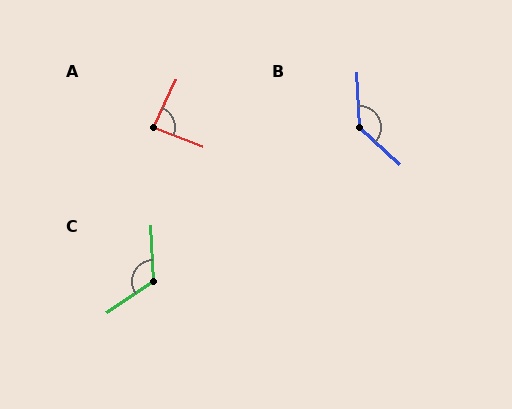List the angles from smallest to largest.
A (85°), C (121°), B (135°).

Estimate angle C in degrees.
Approximately 121 degrees.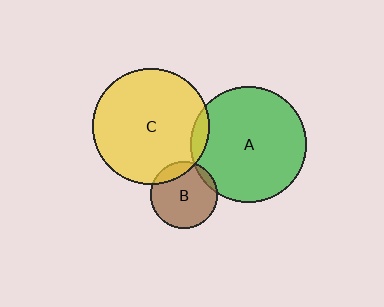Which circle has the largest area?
Circle C (yellow).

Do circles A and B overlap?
Yes.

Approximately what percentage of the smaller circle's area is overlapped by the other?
Approximately 5%.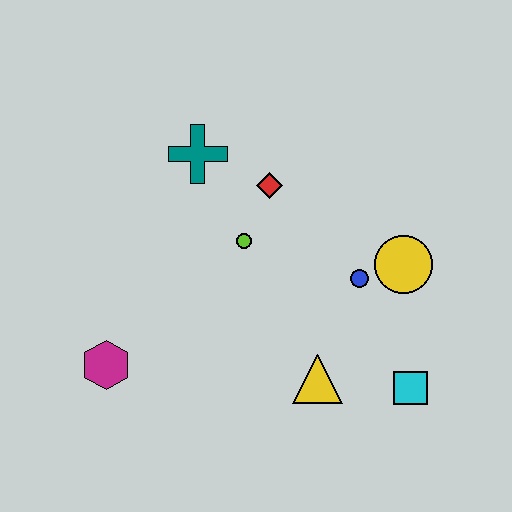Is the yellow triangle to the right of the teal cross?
Yes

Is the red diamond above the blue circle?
Yes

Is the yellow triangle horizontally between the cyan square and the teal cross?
Yes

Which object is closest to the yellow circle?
The blue circle is closest to the yellow circle.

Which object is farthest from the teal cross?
The cyan square is farthest from the teal cross.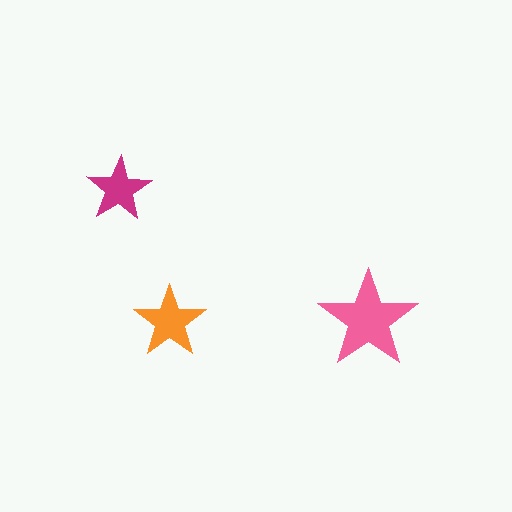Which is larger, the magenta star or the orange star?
The orange one.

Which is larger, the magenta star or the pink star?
The pink one.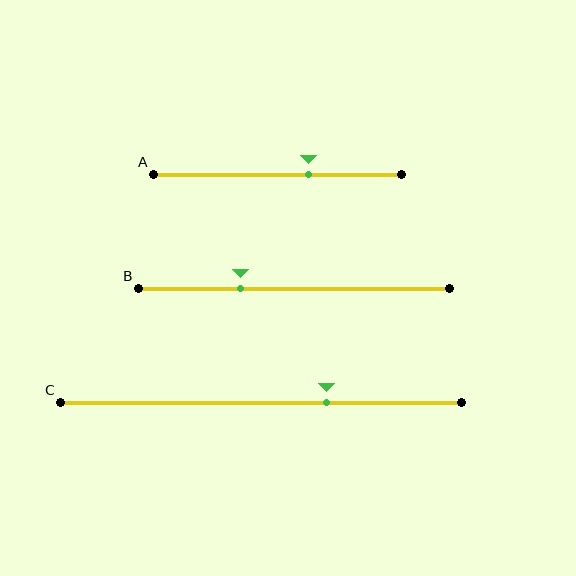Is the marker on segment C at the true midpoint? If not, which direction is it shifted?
No, the marker on segment C is shifted to the right by about 17% of the segment length.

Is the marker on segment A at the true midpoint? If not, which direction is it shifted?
No, the marker on segment A is shifted to the right by about 12% of the segment length.